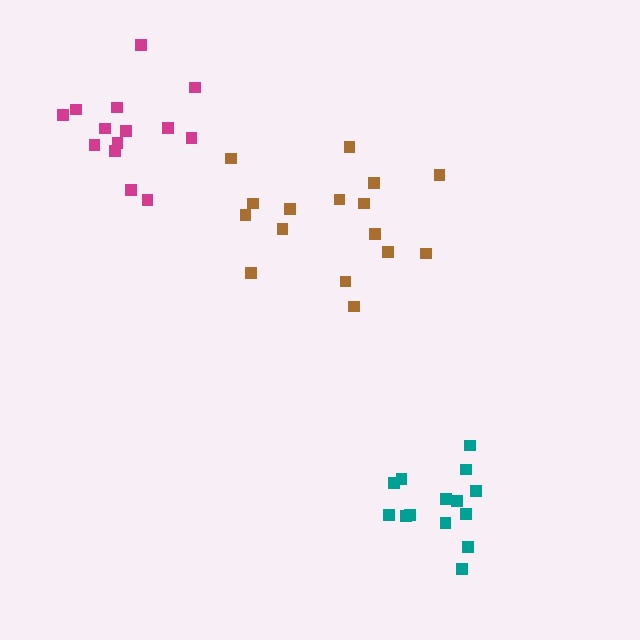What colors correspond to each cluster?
The clusters are colored: teal, magenta, brown.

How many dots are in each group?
Group 1: 14 dots, Group 2: 14 dots, Group 3: 16 dots (44 total).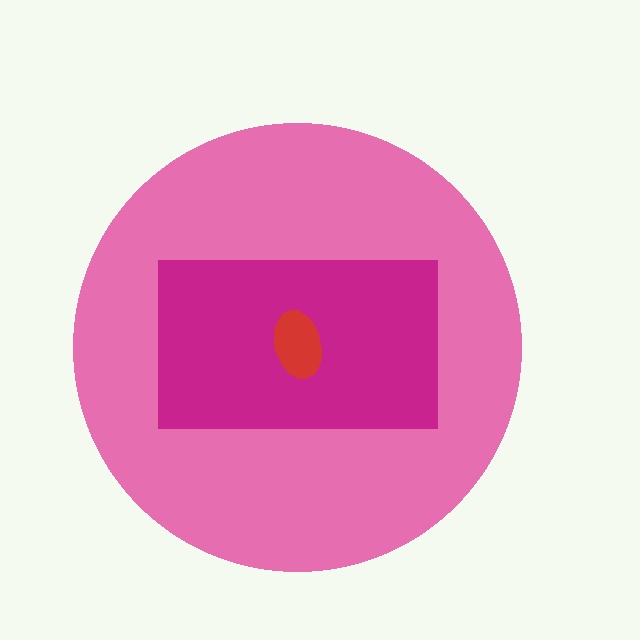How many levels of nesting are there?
3.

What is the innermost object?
The red ellipse.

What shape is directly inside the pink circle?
The magenta rectangle.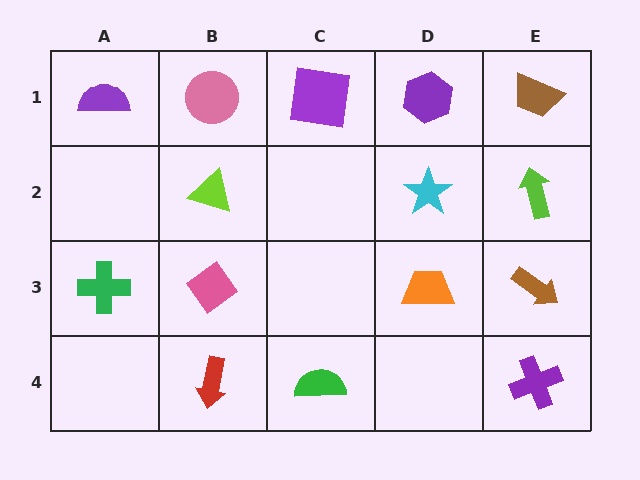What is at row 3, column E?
A brown arrow.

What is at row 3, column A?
A green cross.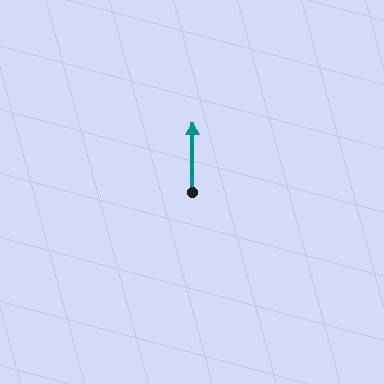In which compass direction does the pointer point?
North.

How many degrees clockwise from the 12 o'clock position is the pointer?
Approximately 0 degrees.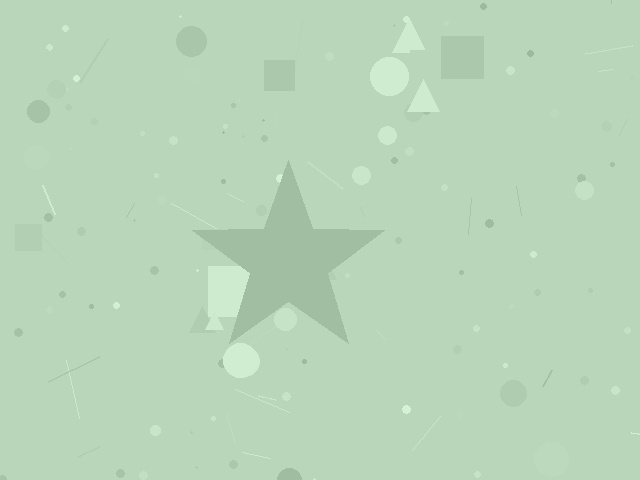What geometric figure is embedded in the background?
A star is embedded in the background.